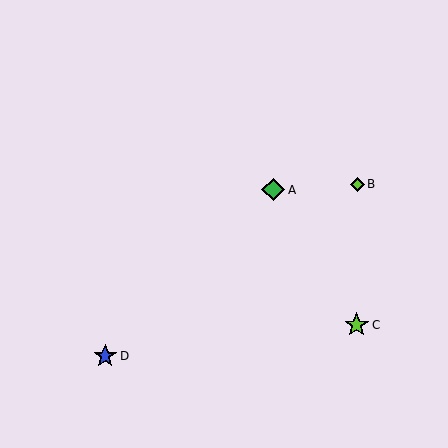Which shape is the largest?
The lime star (labeled C) is the largest.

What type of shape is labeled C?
Shape C is a lime star.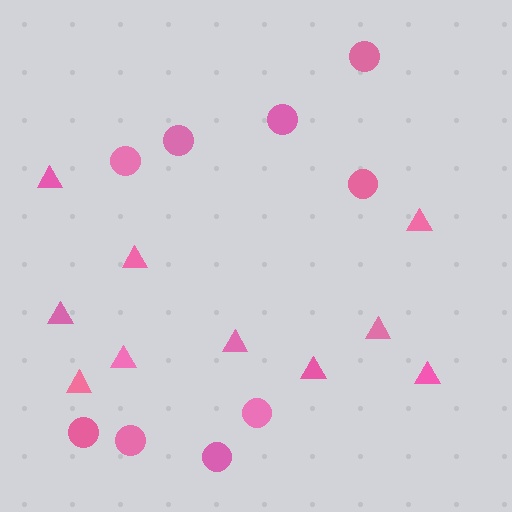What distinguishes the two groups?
There are 2 groups: one group of circles (9) and one group of triangles (10).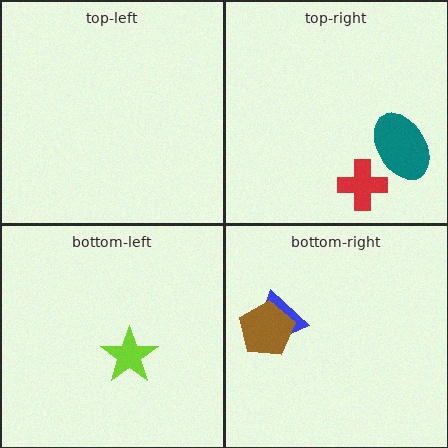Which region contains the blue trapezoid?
The bottom-right region.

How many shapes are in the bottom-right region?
2.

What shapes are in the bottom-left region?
The lime star.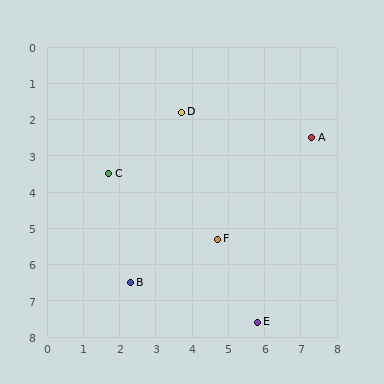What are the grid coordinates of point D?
Point D is at approximately (3.7, 1.8).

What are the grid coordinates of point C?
Point C is at approximately (1.7, 3.5).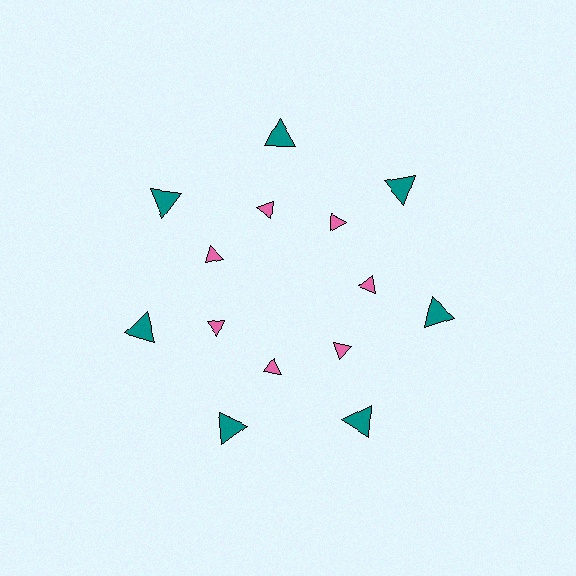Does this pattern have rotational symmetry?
Yes, this pattern has 7-fold rotational symmetry. It looks the same after rotating 51 degrees around the center.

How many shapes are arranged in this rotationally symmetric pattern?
There are 14 shapes, arranged in 7 groups of 2.